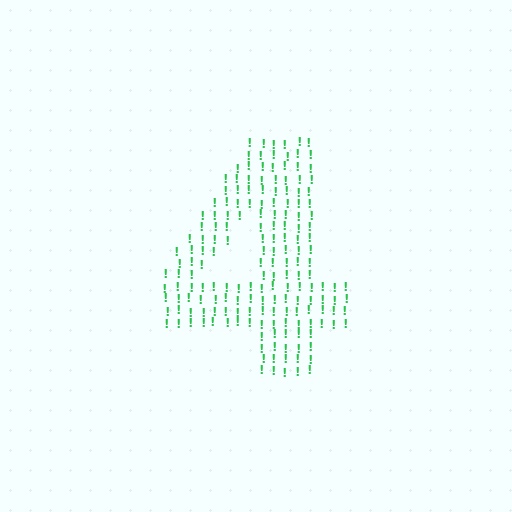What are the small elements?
The small elements are exclamation marks.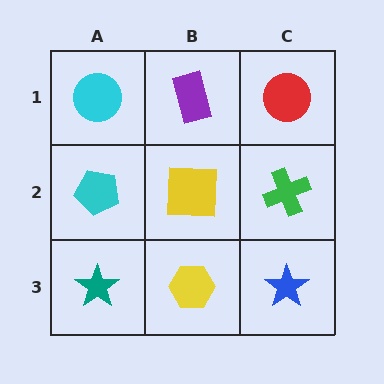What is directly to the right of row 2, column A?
A yellow square.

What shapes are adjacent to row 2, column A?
A cyan circle (row 1, column A), a teal star (row 3, column A), a yellow square (row 2, column B).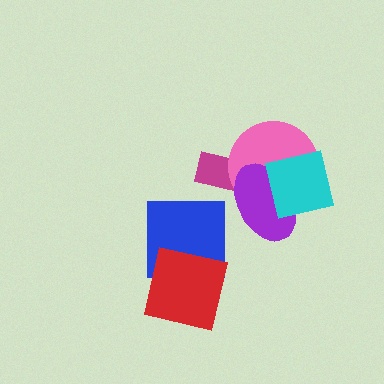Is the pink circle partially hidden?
Yes, it is partially covered by another shape.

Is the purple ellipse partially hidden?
Yes, it is partially covered by another shape.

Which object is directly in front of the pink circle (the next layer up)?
The purple ellipse is directly in front of the pink circle.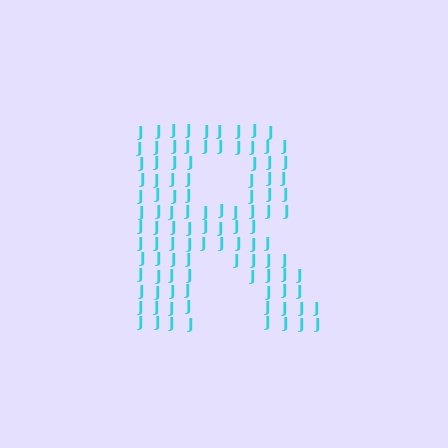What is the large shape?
The large shape is the letter R.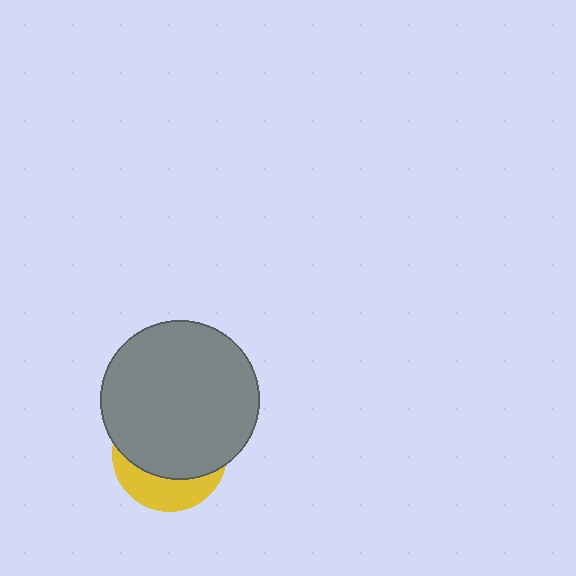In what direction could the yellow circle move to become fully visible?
The yellow circle could move down. That would shift it out from behind the gray circle entirely.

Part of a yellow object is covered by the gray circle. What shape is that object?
It is a circle.